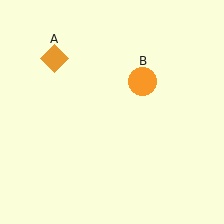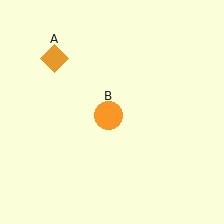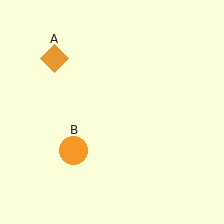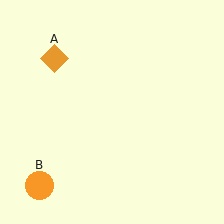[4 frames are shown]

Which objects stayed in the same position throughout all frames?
Orange diamond (object A) remained stationary.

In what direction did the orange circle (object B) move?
The orange circle (object B) moved down and to the left.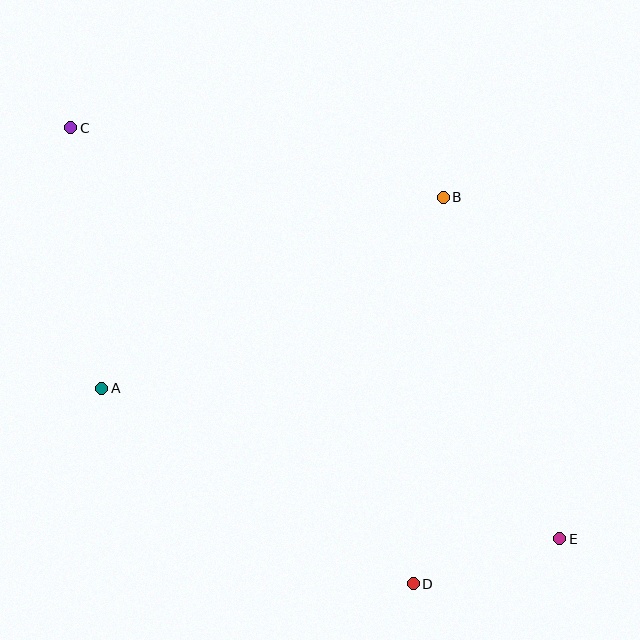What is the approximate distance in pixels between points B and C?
The distance between B and C is approximately 379 pixels.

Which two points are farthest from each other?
Points C and E are farthest from each other.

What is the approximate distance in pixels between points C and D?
The distance between C and D is approximately 570 pixels.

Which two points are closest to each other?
Points D and E are closest to each other.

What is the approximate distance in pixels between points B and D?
The distance between B and D is approximately 387 pixels.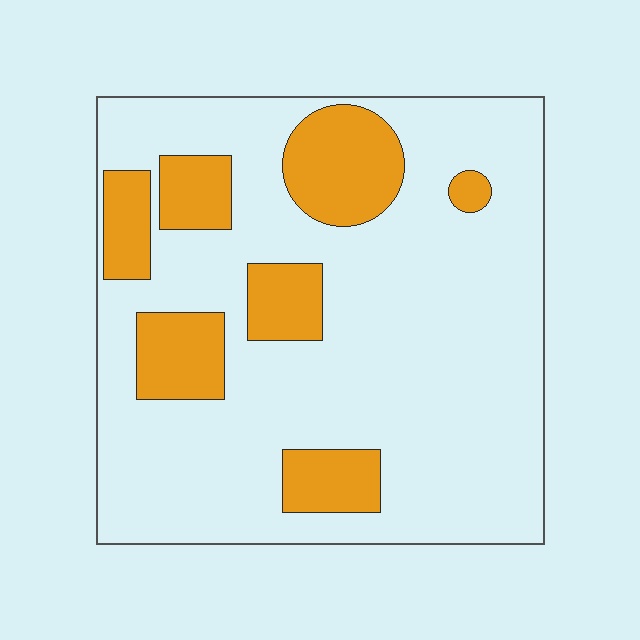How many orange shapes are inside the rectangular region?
7.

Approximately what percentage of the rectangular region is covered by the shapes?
Approximately 20%.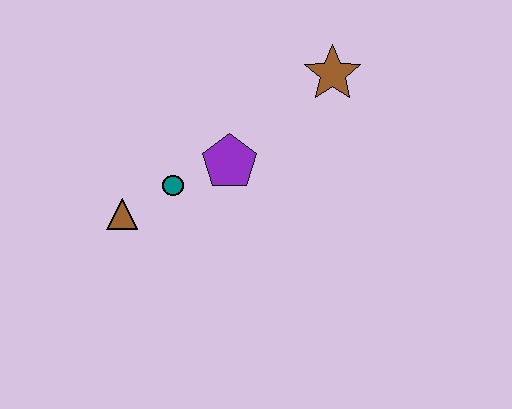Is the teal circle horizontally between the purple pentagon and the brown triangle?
Yes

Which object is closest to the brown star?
The purple pentagon is closest to the brown star.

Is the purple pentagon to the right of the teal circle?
Yes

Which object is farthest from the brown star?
The brown triangle is farthest from the brown star.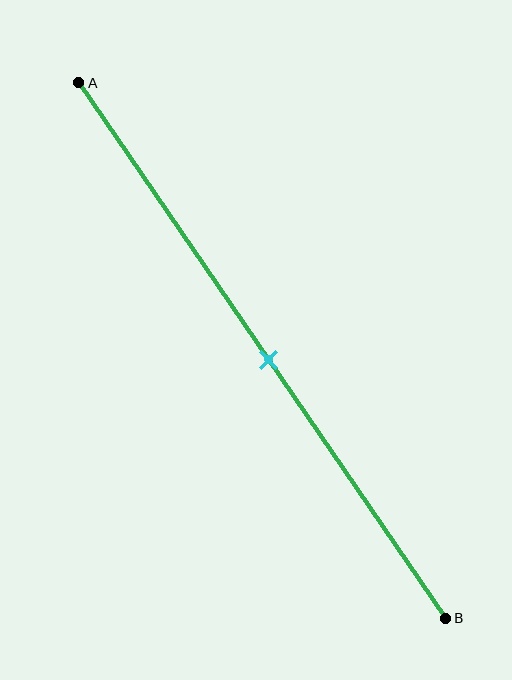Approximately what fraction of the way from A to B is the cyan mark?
The cyan mark is approximately 50% of the way from A to B.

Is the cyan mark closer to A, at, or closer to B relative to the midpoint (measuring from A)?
The cyan mark is approximately at the midpoint of segment AB.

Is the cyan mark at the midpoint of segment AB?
Yes, the mark is approximately at the midpoint.